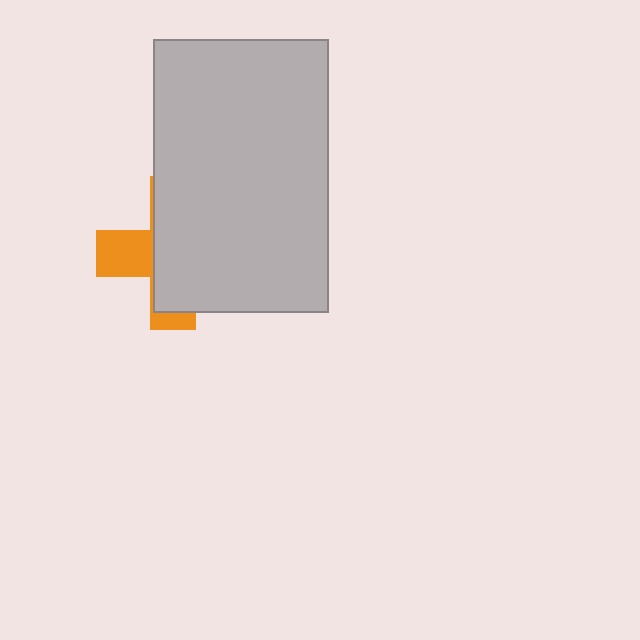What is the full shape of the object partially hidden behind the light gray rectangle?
The partially hidden object is an orange cross.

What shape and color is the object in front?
The object in front is a light gray rectangle.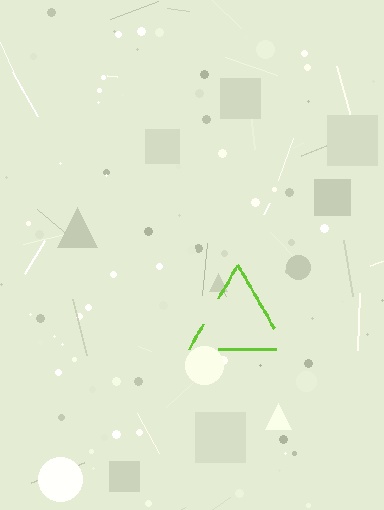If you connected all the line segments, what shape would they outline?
They would outline a triangle.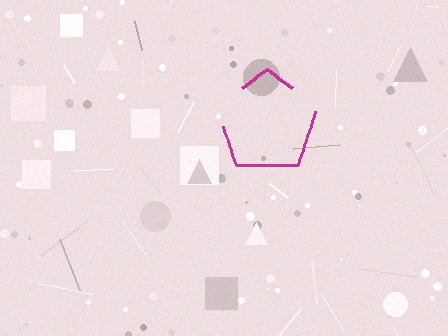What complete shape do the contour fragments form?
The contour fragments form a pentagon.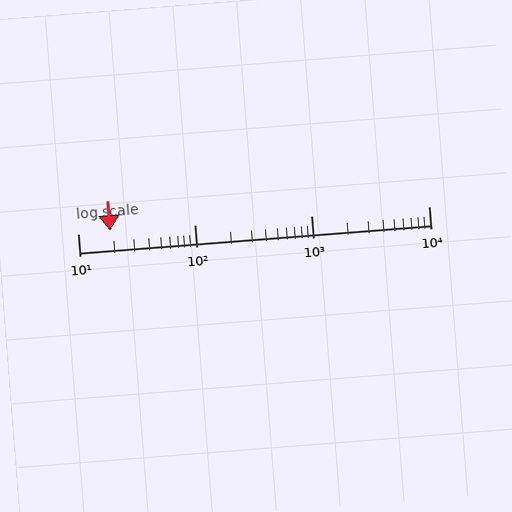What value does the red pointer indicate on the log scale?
The pointer indicates approximately 19.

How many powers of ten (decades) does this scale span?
The scale spans 3 decades, from 10 to 10000.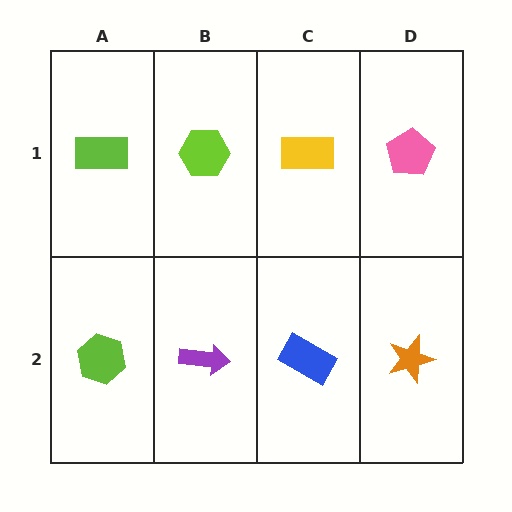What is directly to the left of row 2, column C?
A purple arrow.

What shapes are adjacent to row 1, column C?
A blue rectangle (row 2, column C), a lime hexagon (row 1, column B), a pink pentagon (row 1, column D).